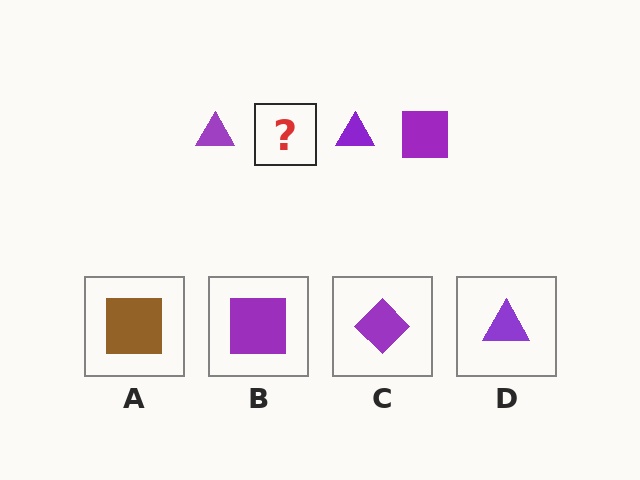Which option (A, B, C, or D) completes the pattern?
B.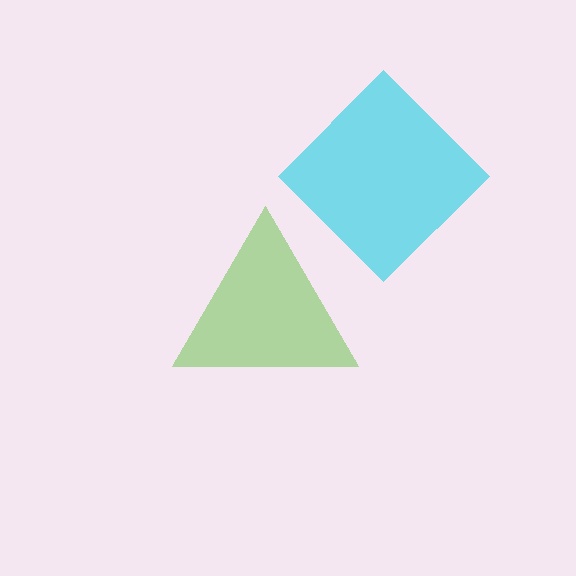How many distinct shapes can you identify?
There are 2 distinct shapes: a cyan diamond, a lime triangle.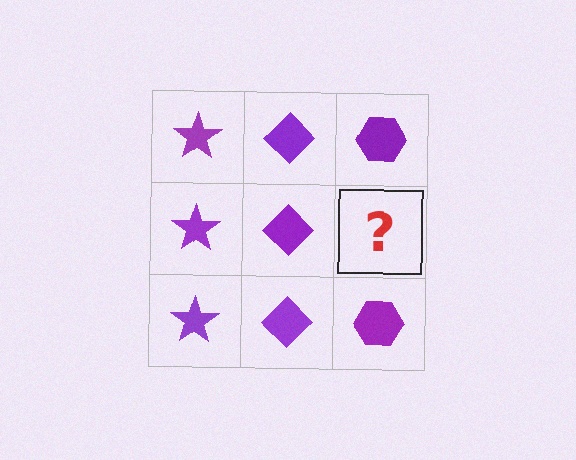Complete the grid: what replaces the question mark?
The question mark should be replaced with a purple hexagon.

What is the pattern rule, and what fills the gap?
The rule is that each column has a consistent shape. The gap should be filled with a purple hexagon.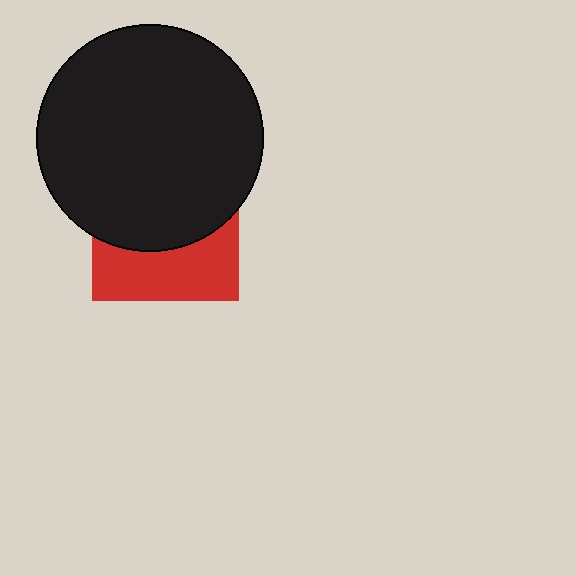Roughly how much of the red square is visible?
A small part of it is visible (roughly 40%).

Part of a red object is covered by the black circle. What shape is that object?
It is a square.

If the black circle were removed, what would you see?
You would see the complete red square.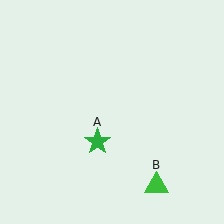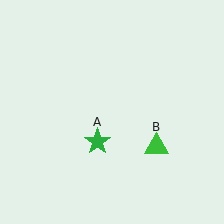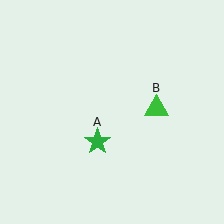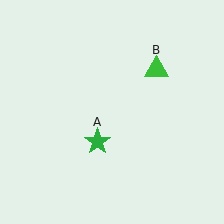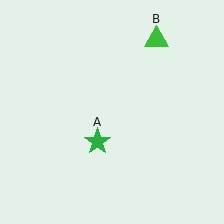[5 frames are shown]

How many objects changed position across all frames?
1 object changed position: green triangle (object B).